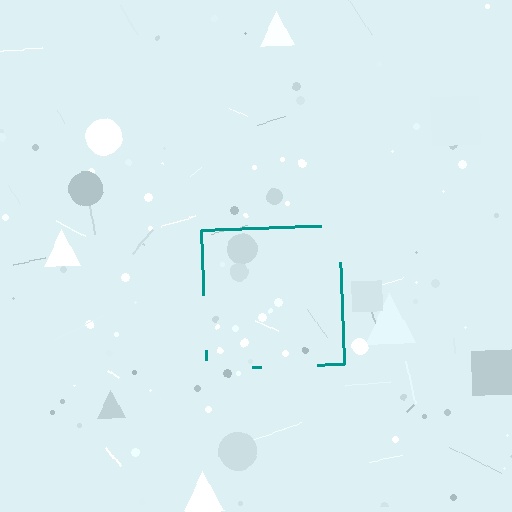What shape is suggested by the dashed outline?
The dashed outline suggests a square.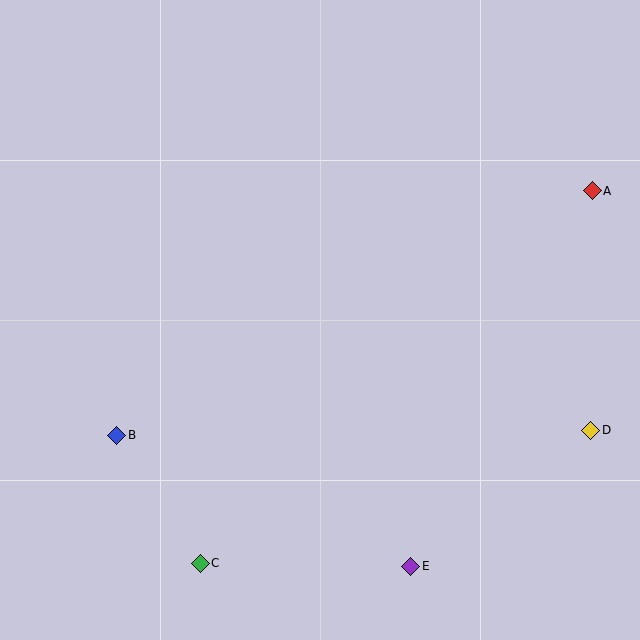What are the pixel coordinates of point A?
Point A is at (592, 191).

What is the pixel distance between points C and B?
The distance between C and B is 153 pixels.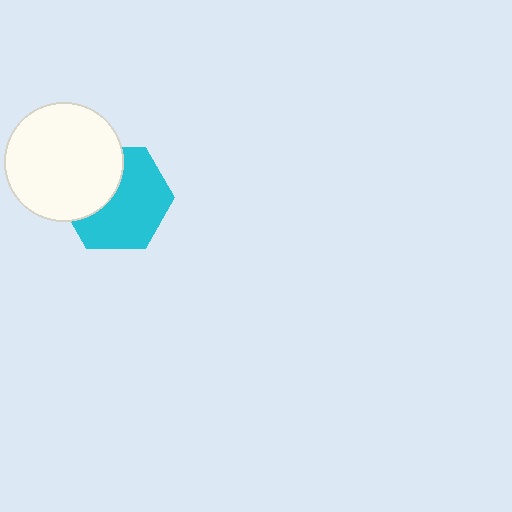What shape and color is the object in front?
The object in front is a white circle.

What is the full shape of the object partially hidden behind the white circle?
The partially hidden object is a cyan hexagon.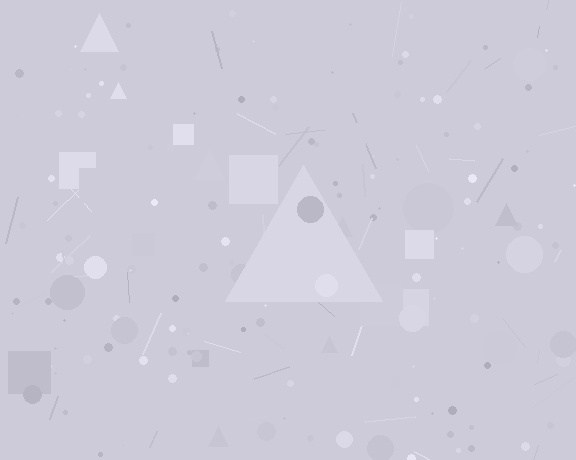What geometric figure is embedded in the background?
A triangle is embedded in the background.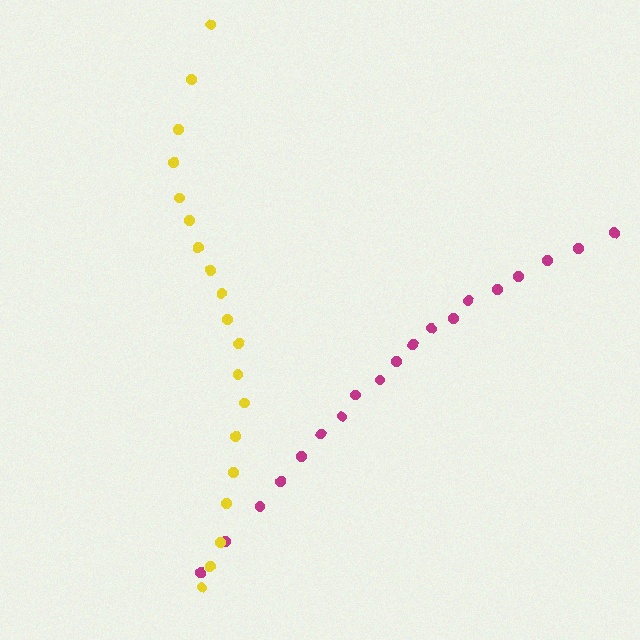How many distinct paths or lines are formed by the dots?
There are 2 distinct paths.